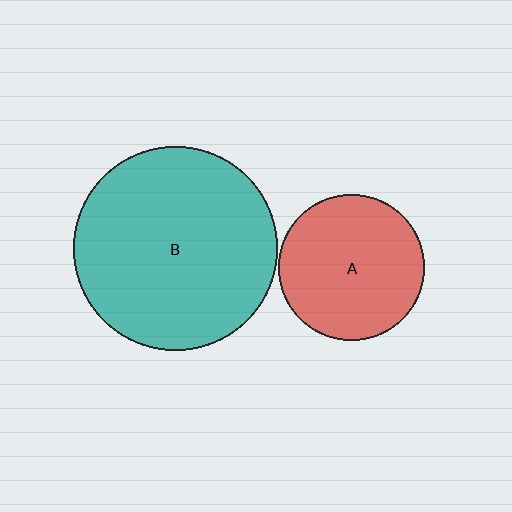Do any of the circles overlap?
No, none of the circles overlap.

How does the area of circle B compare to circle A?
Approximately 2.0 times.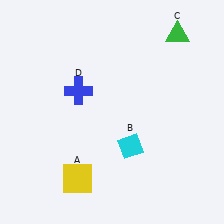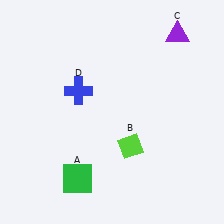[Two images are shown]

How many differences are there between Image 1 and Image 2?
There are 3 differences between the two images.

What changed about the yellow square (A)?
In Image 1, A is yellow. In Image 2, it changed to green.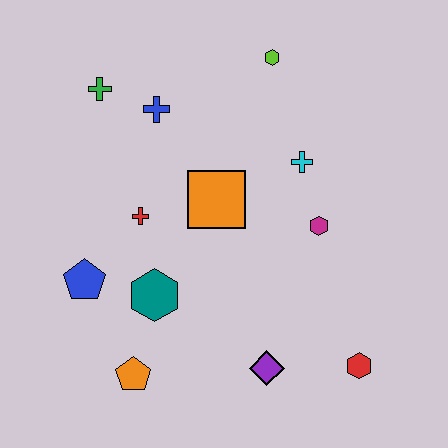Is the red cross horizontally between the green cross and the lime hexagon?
Yes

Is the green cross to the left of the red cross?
Yes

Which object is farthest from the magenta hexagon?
The green cross is farthest from the magenta hexagon.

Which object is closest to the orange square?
The red cross is closest to the orange square.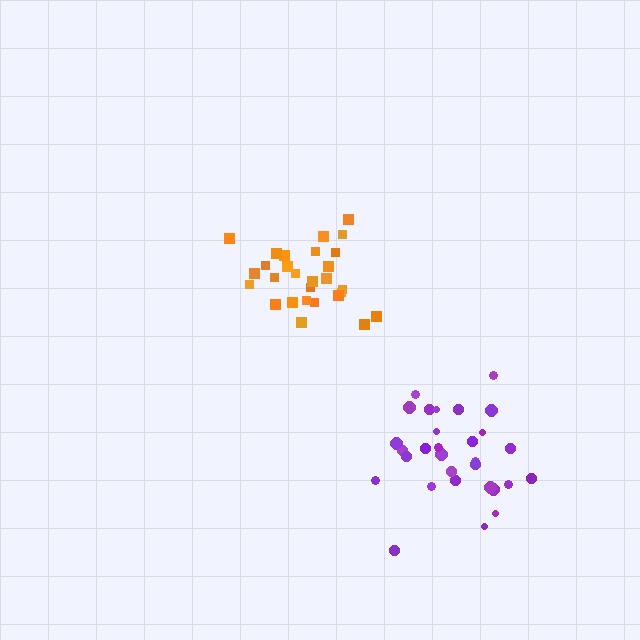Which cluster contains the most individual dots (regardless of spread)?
Purple (30).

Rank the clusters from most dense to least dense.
orange, purple.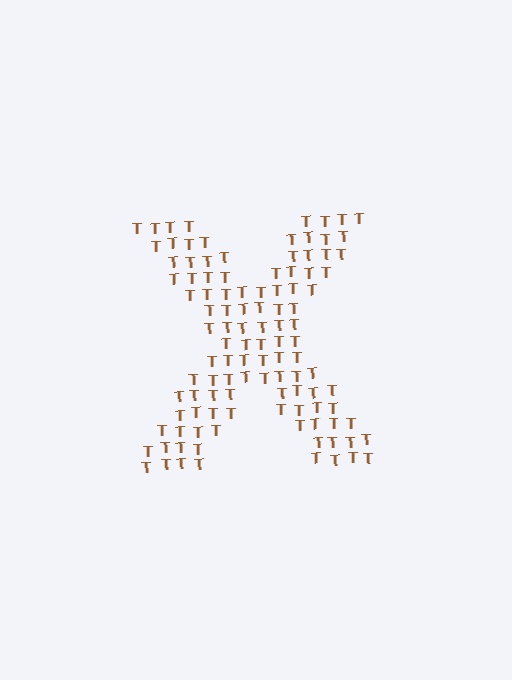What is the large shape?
The large shape is the letter X.